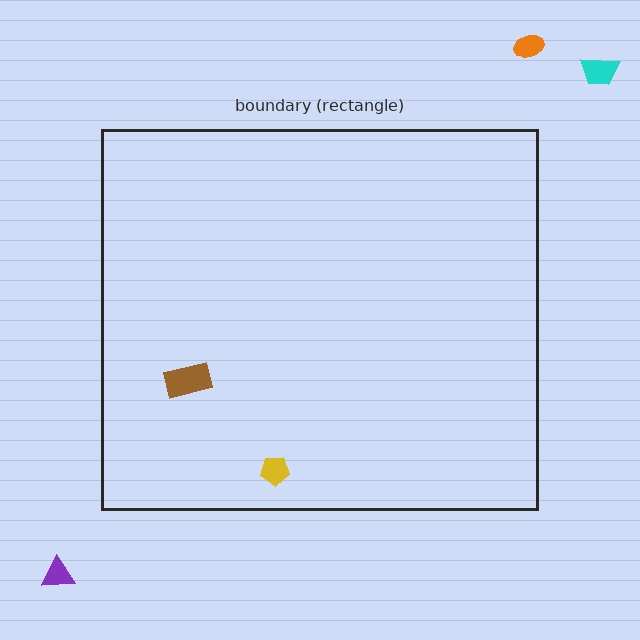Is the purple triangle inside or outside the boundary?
Outside.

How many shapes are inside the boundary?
2 inside, 3 outside.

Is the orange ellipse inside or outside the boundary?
Outside.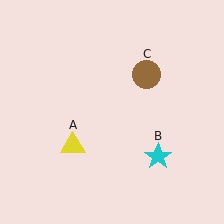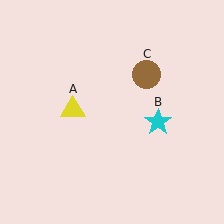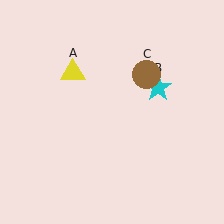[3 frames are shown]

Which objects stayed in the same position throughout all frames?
Brown circle (object C) remained stationary.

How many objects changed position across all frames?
2 objects changed position: yellow triangle (object A), cyan star (object B).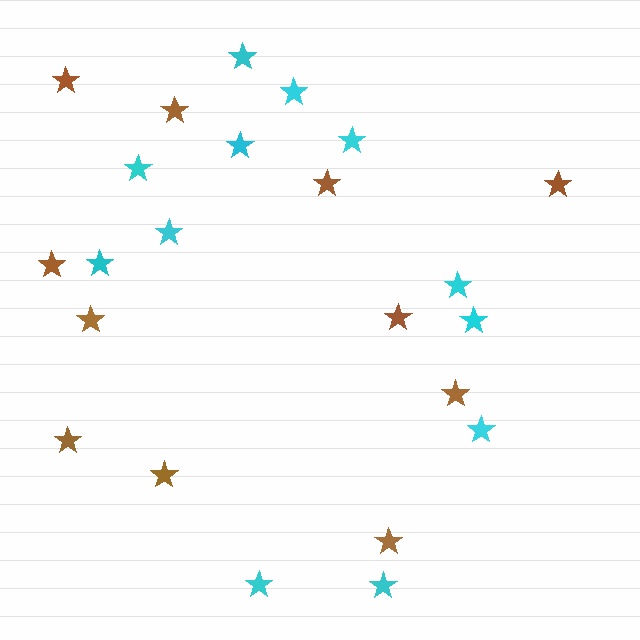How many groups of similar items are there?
There are 2 groups: one group of cyan stars (12) and one group of brown stars (11).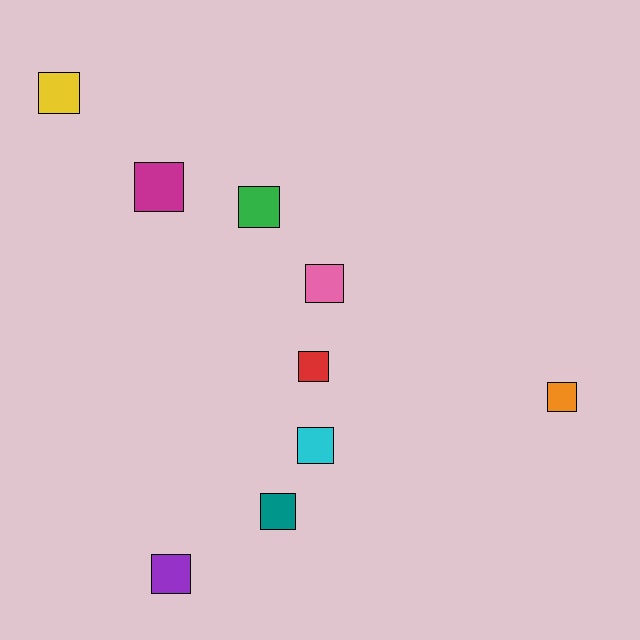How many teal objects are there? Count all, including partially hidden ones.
There is 1 teal object.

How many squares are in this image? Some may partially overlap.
There are 9 squares.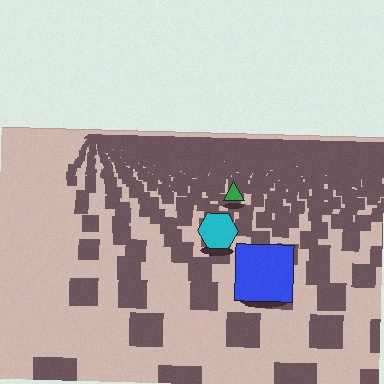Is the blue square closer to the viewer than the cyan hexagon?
Yes. The blue square is closer — you can tell from the texture gradient: the ground texture is coarser near it.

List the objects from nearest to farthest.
From nearest to farthest: the blue square, the cyan hexagon, the green triangle.